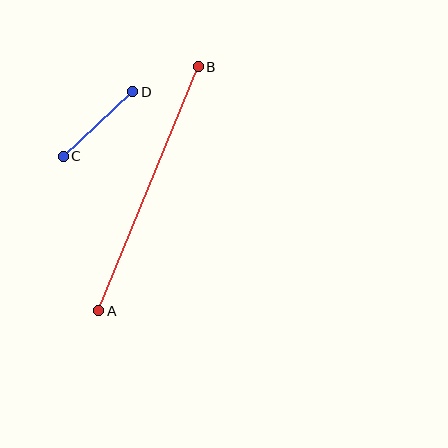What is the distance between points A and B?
The distance is approximately 264 pixels.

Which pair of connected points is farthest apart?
Points A and B are farthest apart.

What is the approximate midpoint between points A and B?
The midpoint is at approximately (149, 189) pixels.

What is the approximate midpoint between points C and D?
The midpoint is at approximately (98, 124) pixels.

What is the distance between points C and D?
The distance is approximately 95 pixels.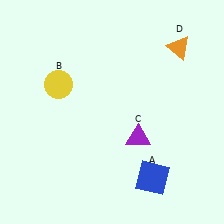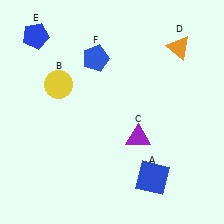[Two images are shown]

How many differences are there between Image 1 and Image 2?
There are 2 differences between the two images.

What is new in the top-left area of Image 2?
A blue pentagon (F) was added in the top-left area of Image 2.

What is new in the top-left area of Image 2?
A blue pentagon (E) was added in the top-left area of Image 2.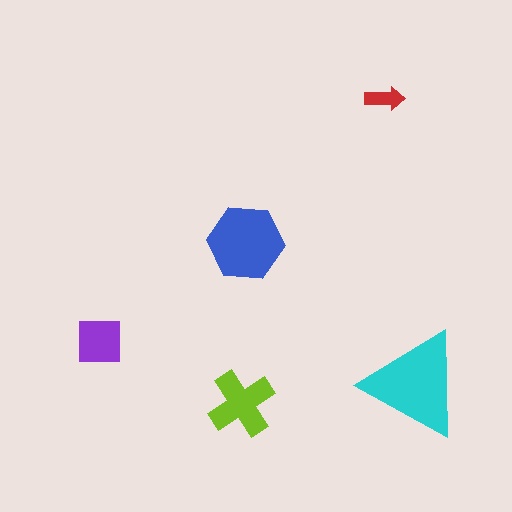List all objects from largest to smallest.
The cyan triangle, the blue hexagon, the lime cross, the purple square, the red arrow.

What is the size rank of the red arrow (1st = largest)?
5th.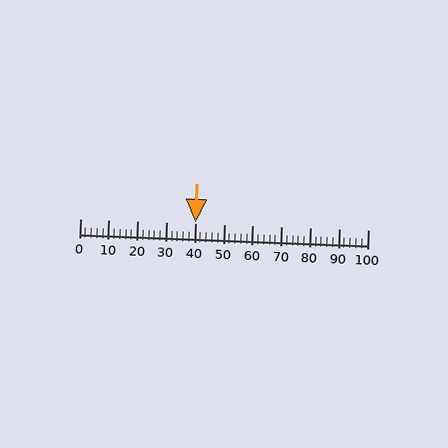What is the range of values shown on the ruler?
The ruler shows values from 0 to 100.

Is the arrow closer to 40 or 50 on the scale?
The arrow is closer to 40.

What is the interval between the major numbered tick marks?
The major tick marks are spaced 10 units apart.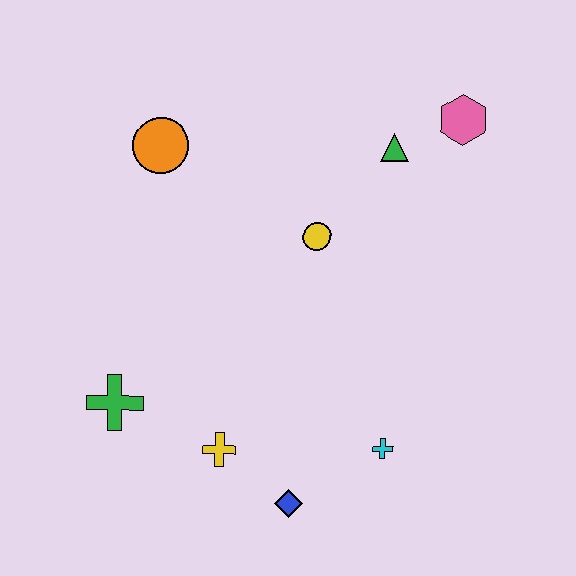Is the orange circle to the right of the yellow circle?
No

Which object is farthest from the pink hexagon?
The green cross is farthest from the pink hexagon.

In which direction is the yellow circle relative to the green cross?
The yellow circle is to the right of the green cross.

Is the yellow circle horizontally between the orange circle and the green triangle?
Yes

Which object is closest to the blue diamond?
The yellow cross is closest to the blue diamond.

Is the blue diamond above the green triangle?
No